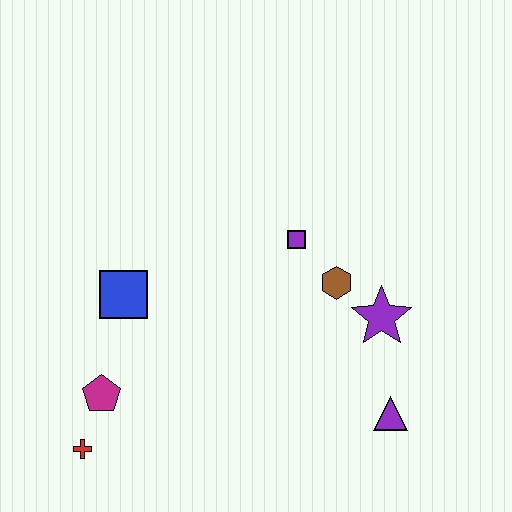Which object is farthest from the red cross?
The purple star is farthest from the red cross.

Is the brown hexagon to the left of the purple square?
No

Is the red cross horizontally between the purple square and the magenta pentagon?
No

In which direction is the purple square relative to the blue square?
The purple square is to the right of the blue square.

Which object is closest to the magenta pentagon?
The red cross is closest to the magenta pentagon.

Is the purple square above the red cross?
Yes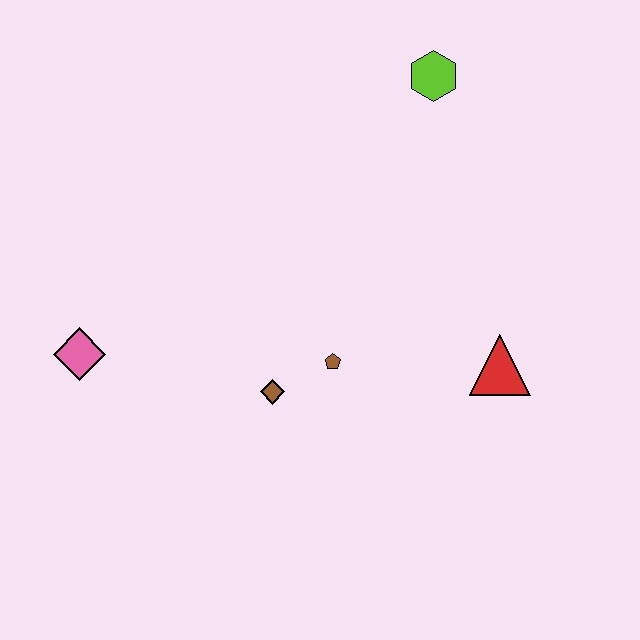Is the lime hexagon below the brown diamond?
No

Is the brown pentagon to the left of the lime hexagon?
Yes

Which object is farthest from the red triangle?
The pink diamond is farthest from the red triangle.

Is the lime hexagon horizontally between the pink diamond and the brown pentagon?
No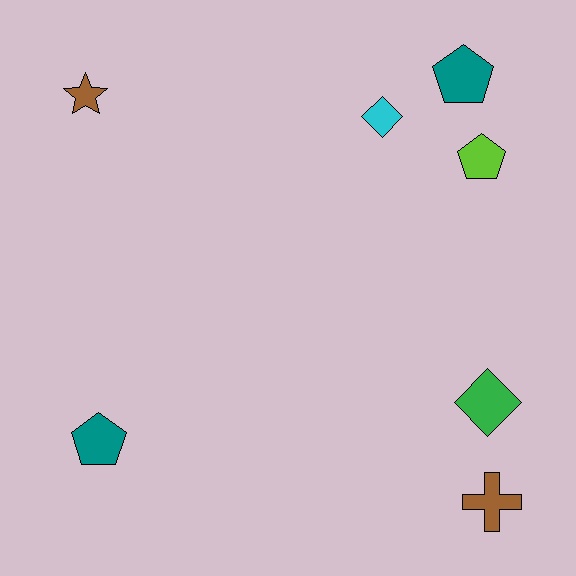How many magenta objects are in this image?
There are no magenta objects.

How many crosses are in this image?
There is 1 cross.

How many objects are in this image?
There are 7 objects.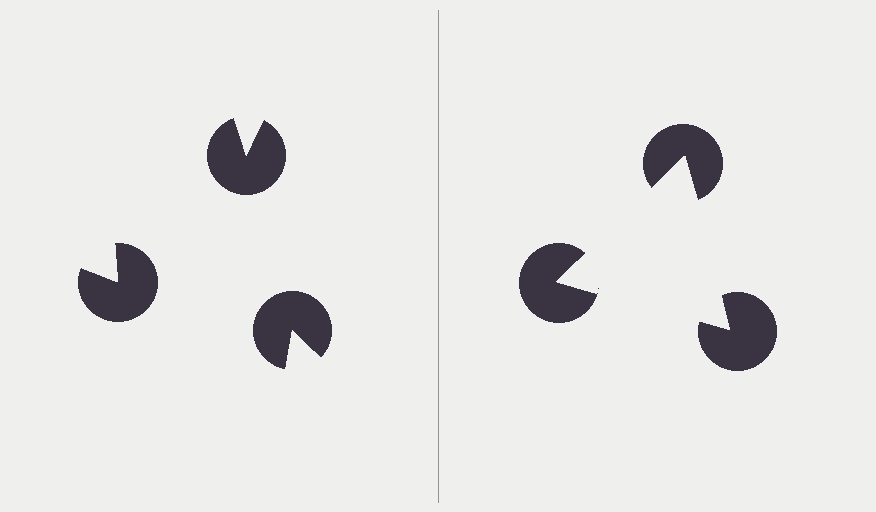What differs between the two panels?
The pac-man discs are positioned identically on both sides; only the wedge orientations differ. On the right they align to a triangle; on the left they are misaligned.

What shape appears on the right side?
An illusory triangle.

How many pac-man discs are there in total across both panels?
6 — 3 on each side.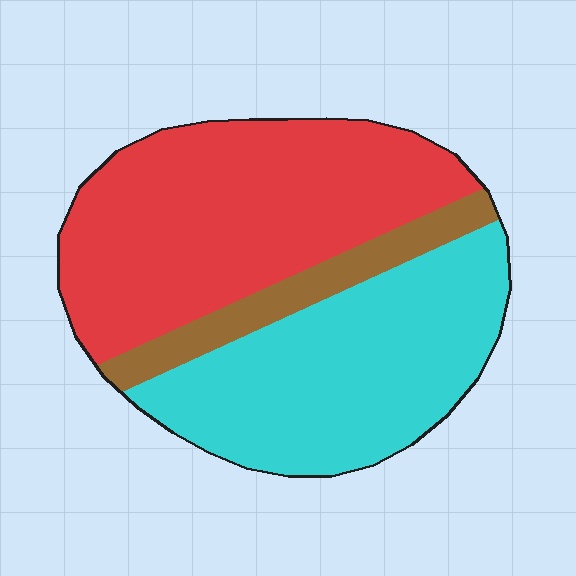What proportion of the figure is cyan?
Cyan covers around 40% of the figure.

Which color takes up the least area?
Brown, at roughly 10%.